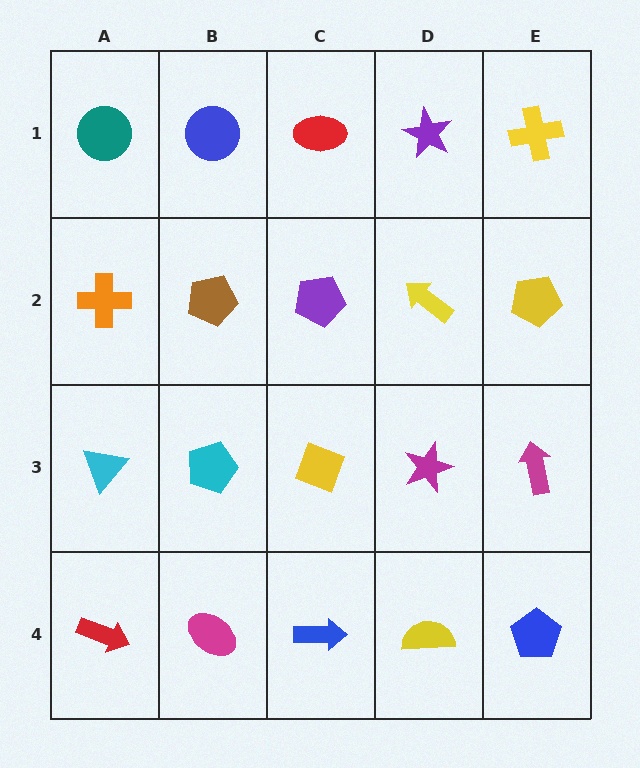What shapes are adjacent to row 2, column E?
A yellow cross (row 1, column E), a magenta arrow (row 3, column E), a yellow arrow (row 2, column D).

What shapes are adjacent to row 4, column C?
A yellow diamond (row 3, column C), a magenta ellipse (row 4, column B), a yellow semicircle (row 4, column D).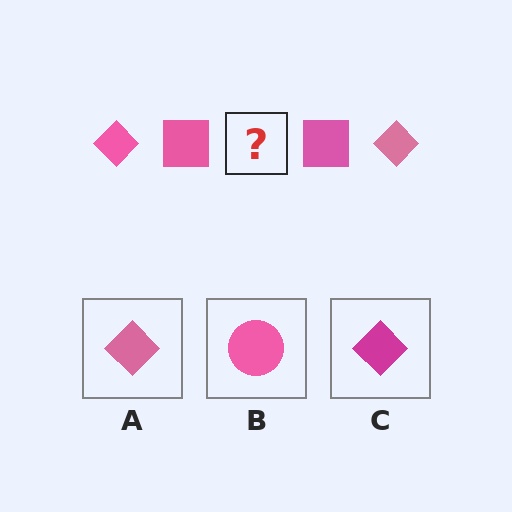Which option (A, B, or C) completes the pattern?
A.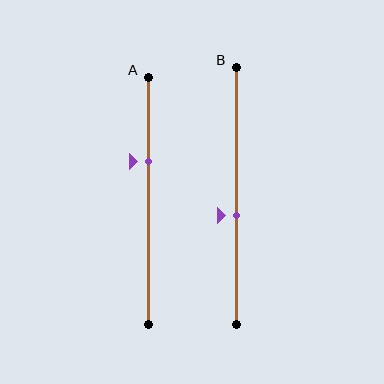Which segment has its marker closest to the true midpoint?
Segment B has its marker closest to the true midpoint.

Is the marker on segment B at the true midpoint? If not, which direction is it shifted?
No, the marker on segment B is shifted downward by about 8% of the segment length.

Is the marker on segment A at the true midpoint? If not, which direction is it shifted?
No, the marker on segment A is shifted upward by about 16% of the segment length.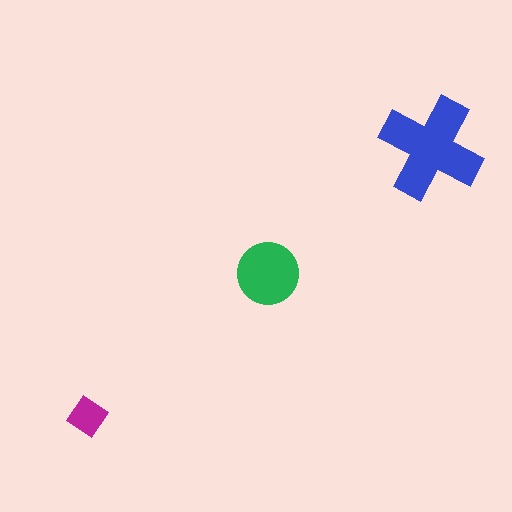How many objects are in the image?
There are 3 objects in the image.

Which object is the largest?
The blue cross.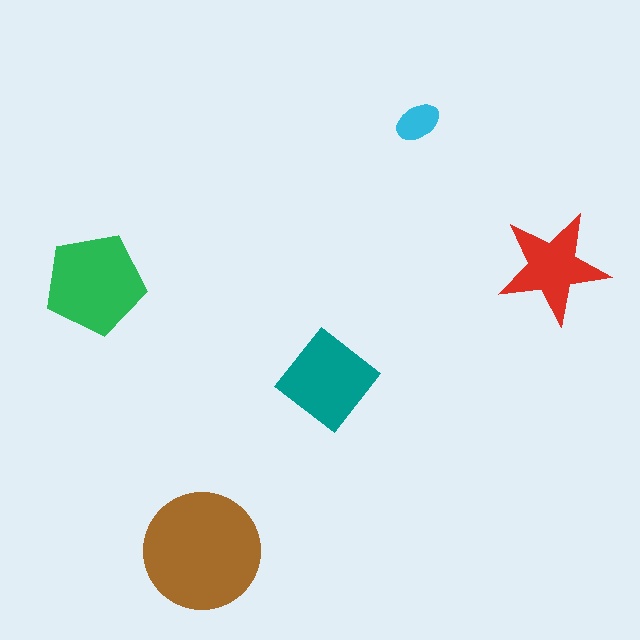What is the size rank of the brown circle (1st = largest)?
1st.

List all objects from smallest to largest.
The cyan ellipse, the red star, the teal diamond, the green pentagon, the brown circle.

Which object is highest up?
The cyan ellipse is topmost.